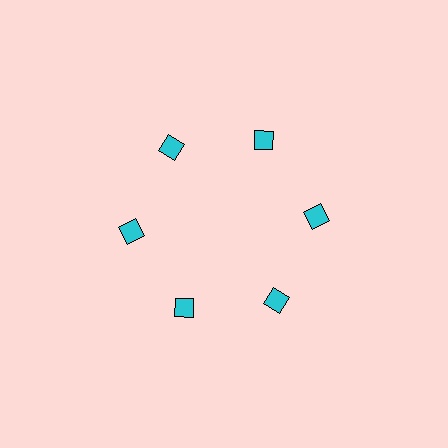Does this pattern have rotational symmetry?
Yes, this pattern has 6-fold rotational symmetry. It looks the same after rotating 60 degrees around the center.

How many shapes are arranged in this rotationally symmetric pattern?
There are 6 shapes, arranged in 6 groups of 1.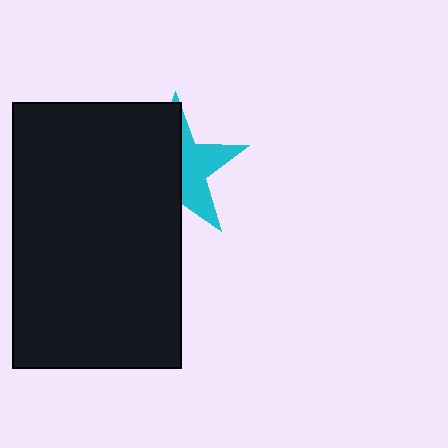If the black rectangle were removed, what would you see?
You would see the complete cyan star.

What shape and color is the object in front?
The object in front is a black rectangle.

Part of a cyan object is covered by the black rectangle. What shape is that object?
It is a star.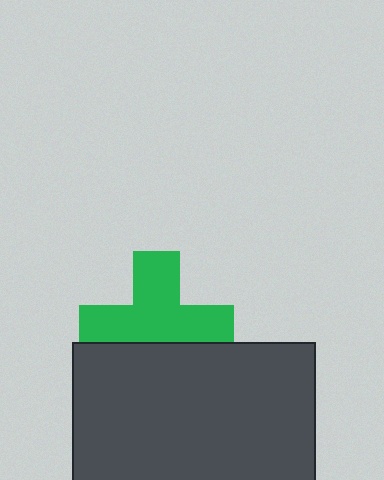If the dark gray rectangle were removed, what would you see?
You would see the complete green cross.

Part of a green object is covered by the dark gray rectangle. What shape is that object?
It is a cross.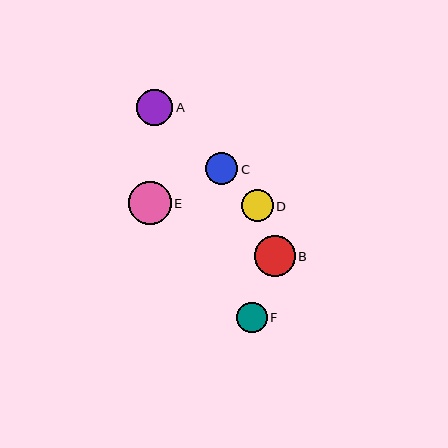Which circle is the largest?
Circle E is the largest with a size of approximately 43 pixels.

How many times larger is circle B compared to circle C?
Circle B is approximately 1.3 times the size of circle C.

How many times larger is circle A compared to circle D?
Circle A is approximately 1.1 times the size of circle D.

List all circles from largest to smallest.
From largest to smallest: E, B, A, C, D, F.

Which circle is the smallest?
Circle F is the smallest with a size of approximately 30 pixels.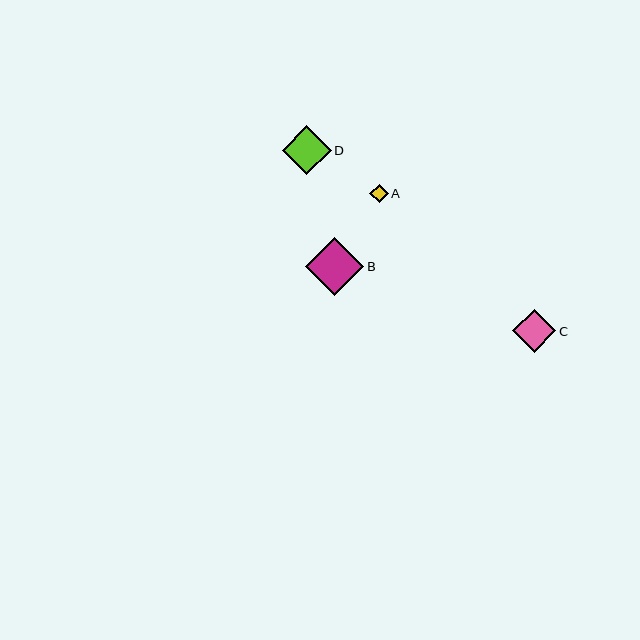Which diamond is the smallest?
Diamond A is the smallest with a size of approximately 19 pixels.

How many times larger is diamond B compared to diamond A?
Diamond B is approximately 3.1 times the size of diamond A.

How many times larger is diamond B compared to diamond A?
Diamond B is approximately 3.1 times the size of diamond A.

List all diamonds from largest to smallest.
From largest to smallest: B, D, C, A.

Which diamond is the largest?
Diamond B is the largest with a size of approximately 58 pixels.